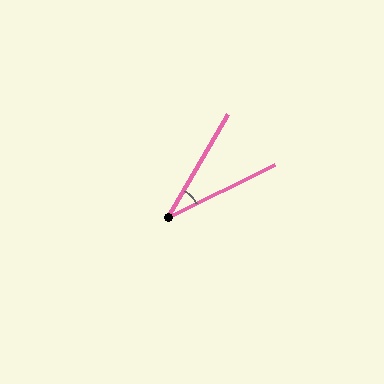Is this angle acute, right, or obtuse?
It is acute.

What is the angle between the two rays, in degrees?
Approximately 34 degrees.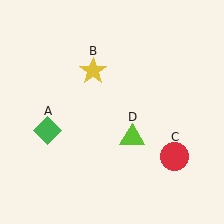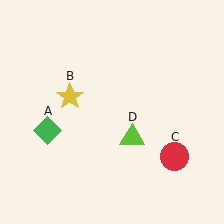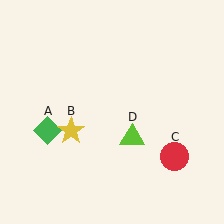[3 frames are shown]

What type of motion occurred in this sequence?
The yellow star (object B) rotated counterclockwise around the center of the scene.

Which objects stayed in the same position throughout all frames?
Green diamond (object A) and red circle (object C) and lime triangle (object D) remained stationary.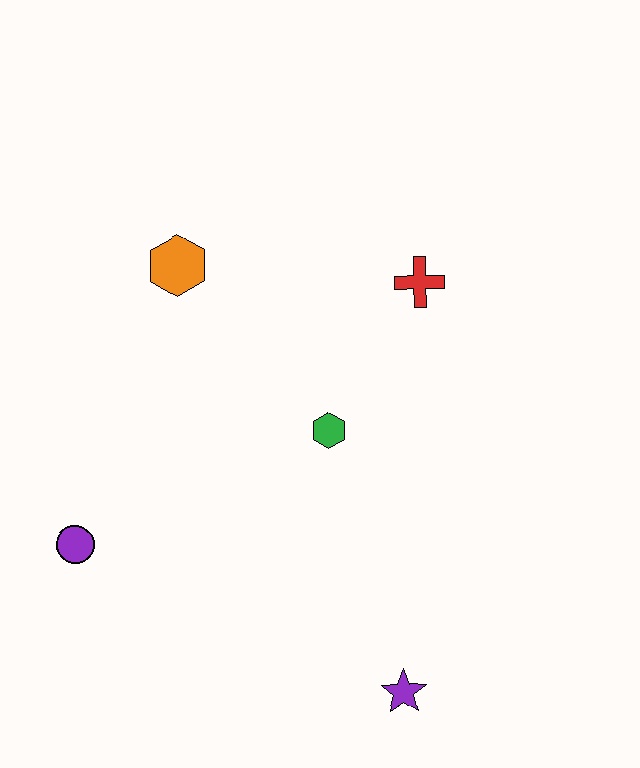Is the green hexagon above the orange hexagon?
No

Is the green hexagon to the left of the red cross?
Yes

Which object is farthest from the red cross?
The purple circle is farthest from the red cross.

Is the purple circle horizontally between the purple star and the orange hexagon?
No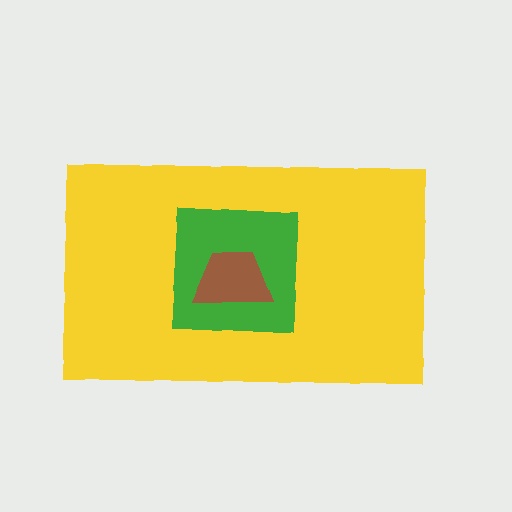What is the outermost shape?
The yellow rectangle.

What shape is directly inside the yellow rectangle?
The green square.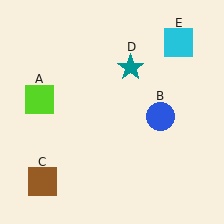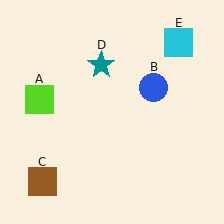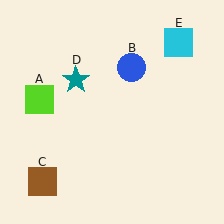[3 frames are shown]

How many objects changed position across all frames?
2 objects changed position: blue circle (object B), teal star (object D).